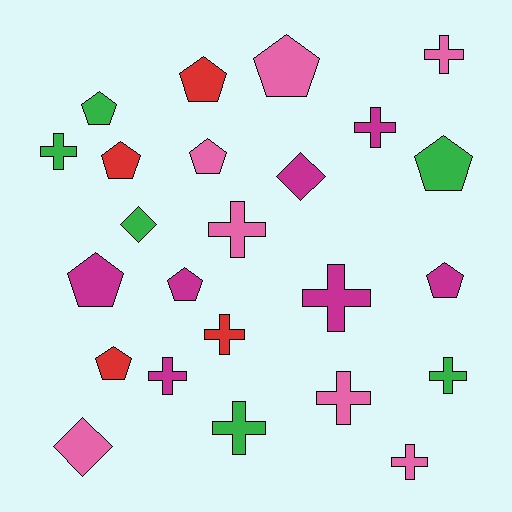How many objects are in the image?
There are 24 objects.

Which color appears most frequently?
Magenta, with 7 objects.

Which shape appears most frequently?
Cross, with 11 objects.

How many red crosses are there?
There is 1 red cross.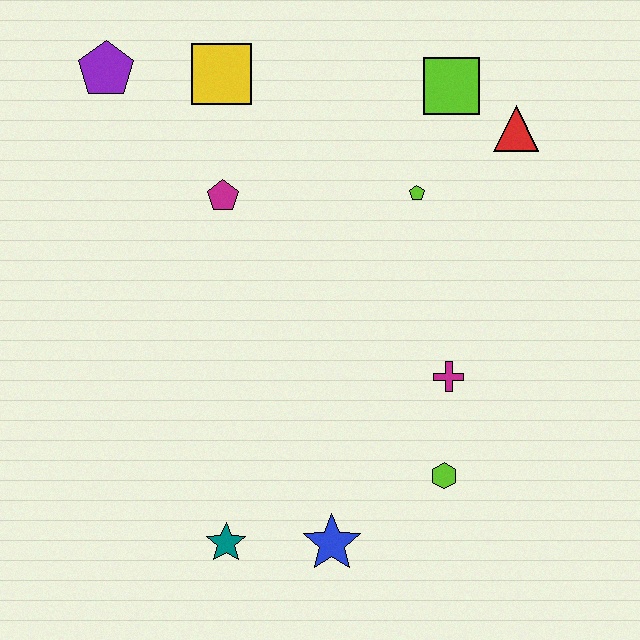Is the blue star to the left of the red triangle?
Yes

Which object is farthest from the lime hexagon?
The purple pentagon is farthest from the lime hexagon.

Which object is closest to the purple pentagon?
The yellow square is closest to the purple pentagon.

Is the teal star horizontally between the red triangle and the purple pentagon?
Yes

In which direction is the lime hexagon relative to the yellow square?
The lime hexagon is below the yellow square.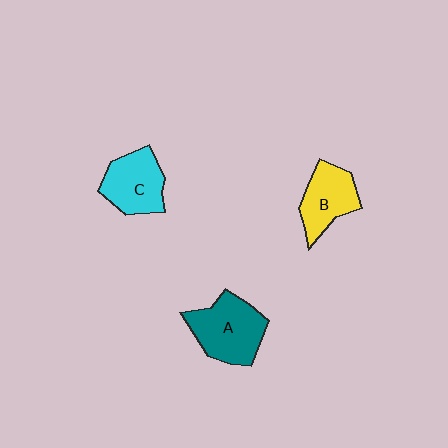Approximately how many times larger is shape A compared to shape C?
Approximately 1.2 times.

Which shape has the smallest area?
Shape B (yellow).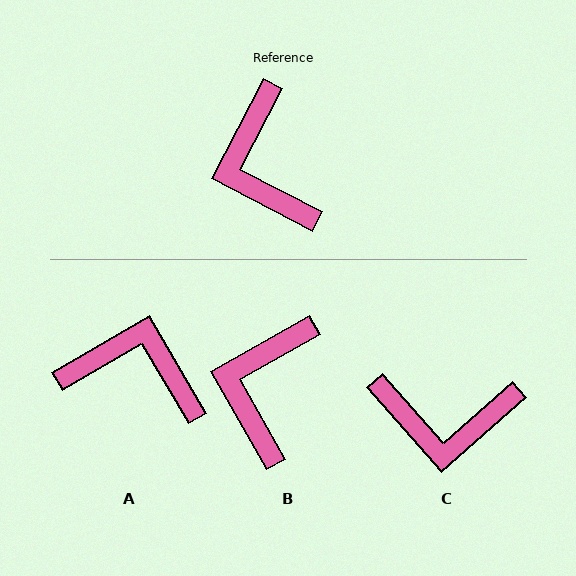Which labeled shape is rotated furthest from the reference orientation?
A, about 122 degrees away.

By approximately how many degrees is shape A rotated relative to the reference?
Approximately 122 degrees clockwise.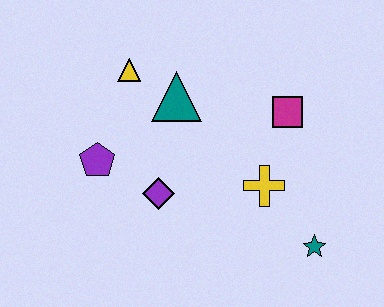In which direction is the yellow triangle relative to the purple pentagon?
The yellow triangle is above the purple pentagon.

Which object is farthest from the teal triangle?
The teal star is farthest from the teal triangle.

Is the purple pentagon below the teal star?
No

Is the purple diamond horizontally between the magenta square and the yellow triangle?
Yes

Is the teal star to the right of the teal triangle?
Yes